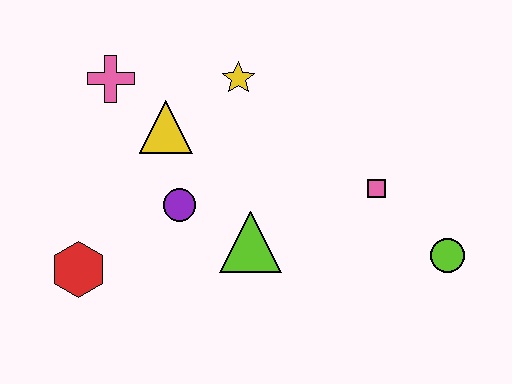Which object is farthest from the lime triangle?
The pink cross is farthest from the lime triangle.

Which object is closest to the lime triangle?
The purple circle is closest to the lime triangle.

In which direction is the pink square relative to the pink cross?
The pink square is to the right of the pink cross.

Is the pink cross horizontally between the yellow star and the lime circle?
No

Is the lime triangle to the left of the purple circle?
No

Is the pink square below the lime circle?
No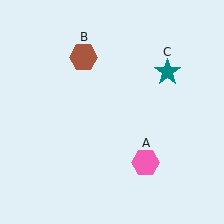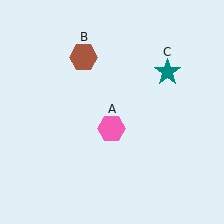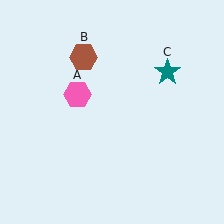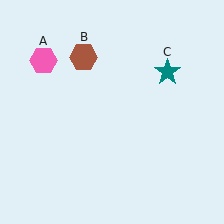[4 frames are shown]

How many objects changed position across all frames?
1 object changed position: pink hexagon (object A).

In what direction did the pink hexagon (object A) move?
The pink hexagon (object A) moved up and to the left.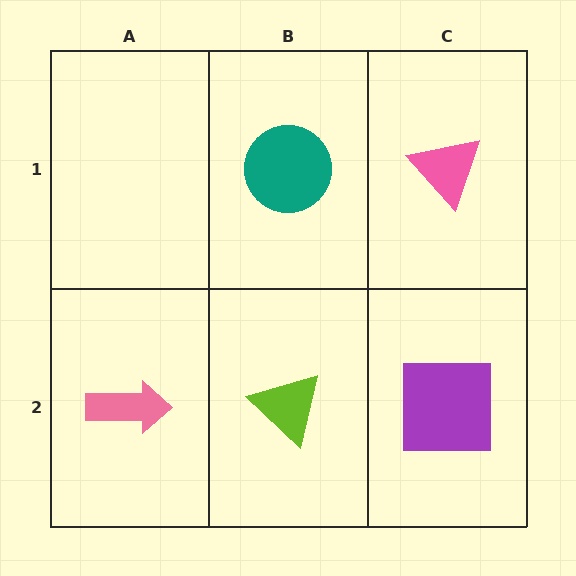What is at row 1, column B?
A teal circle.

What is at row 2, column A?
A pink arrow.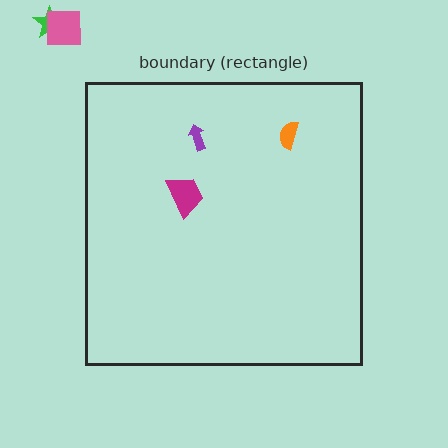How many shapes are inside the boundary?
3 inside, 2 outside.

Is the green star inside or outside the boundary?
Outside.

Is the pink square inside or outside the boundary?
Outside.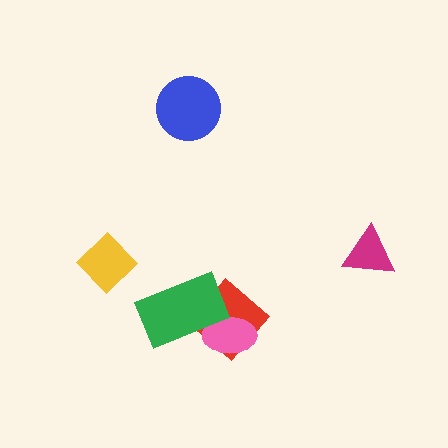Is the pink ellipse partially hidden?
Yes, it is partially covered by another shape.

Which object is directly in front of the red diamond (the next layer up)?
The pink ellipse is directly in front of the red diamond.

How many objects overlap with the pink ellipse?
2 objects overlap with the pink ellipse.